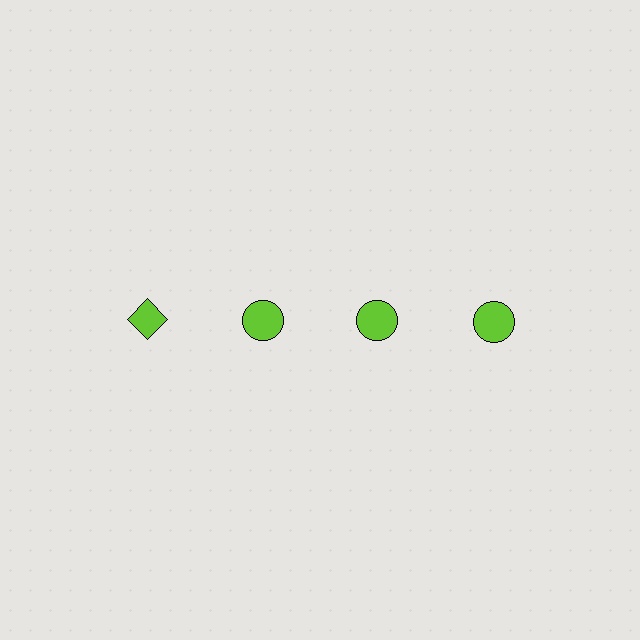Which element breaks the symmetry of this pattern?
The lime diamond in the top row, leftmost column breaks the symmetry. All other shapes are lime circles.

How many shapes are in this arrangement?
There are 4 shapes arranged in a grid pattern.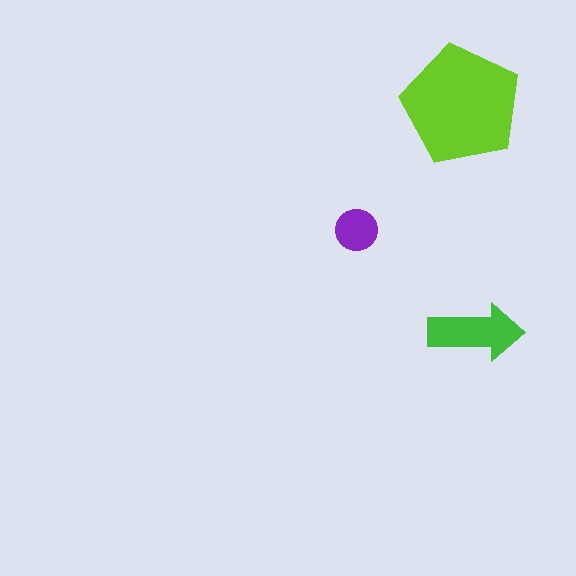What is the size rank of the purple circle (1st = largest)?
3rd.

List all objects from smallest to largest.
The purple circle, the green arrow, the lime pentagon.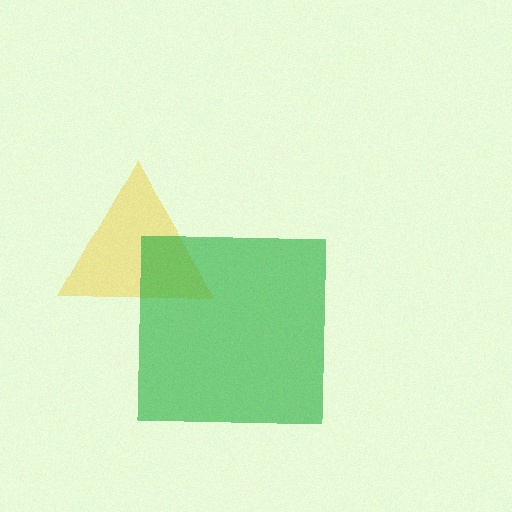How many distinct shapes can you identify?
There are 2 distinct shapes: a yellow triangle, a green square.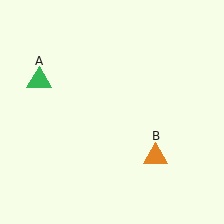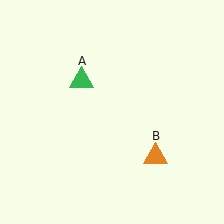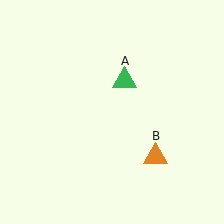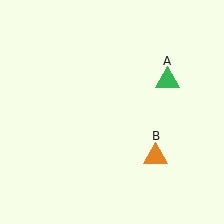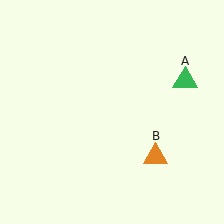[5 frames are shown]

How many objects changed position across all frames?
1 object changed position: green triangle (object A).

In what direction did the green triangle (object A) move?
The green triangle (object A) moved right.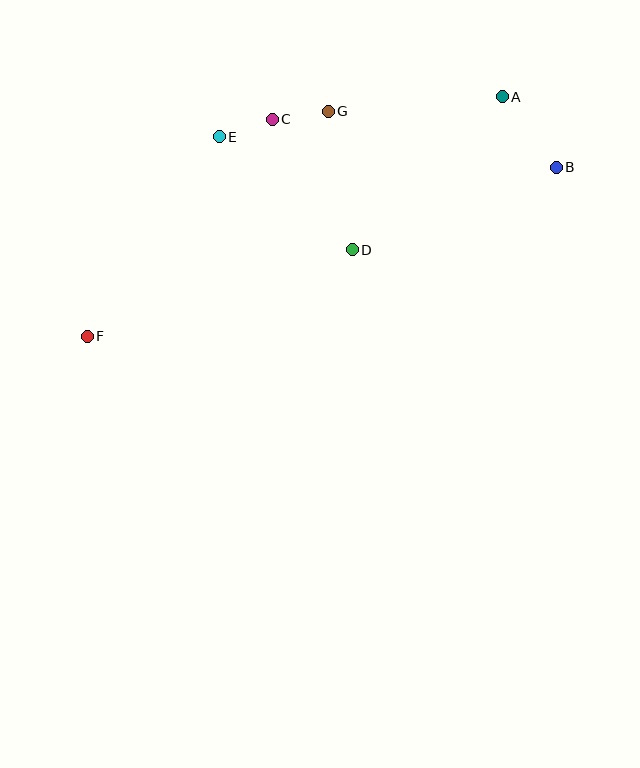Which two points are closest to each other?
Points C and E are closest to each other.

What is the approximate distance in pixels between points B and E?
The distance between B and E is approximately 338 pixels.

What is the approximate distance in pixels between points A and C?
The distance between A and C is approximately 231 pixels.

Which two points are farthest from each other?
Points B and F are farthest from each other.